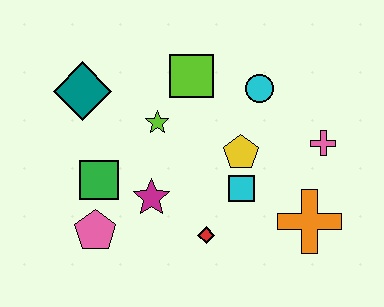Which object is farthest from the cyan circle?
The pink pentagon is farthest from the cyan circle.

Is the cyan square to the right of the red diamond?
Yes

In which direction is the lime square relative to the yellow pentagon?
The lime square is above the yellow pentagon.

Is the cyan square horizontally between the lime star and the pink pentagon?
No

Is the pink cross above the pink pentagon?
Yes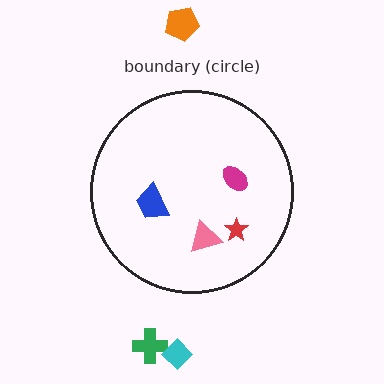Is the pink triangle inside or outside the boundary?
Inside.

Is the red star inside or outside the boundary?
Inside.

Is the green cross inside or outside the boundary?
Outside.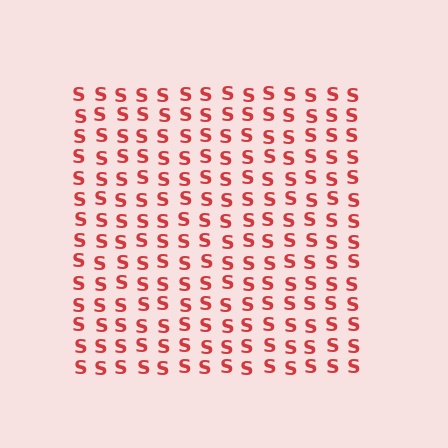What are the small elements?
The small elements are letter S's.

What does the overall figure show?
The overall figure shows a square.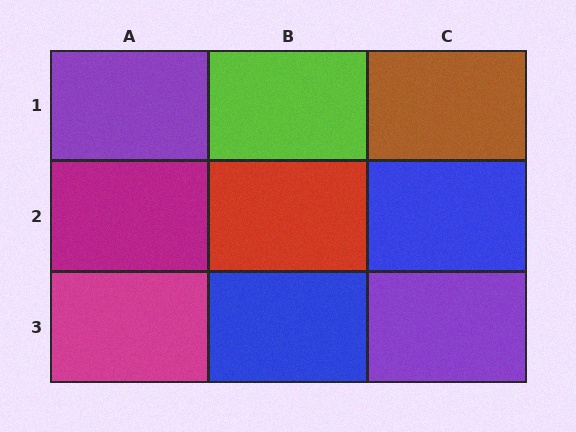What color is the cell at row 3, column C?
Purple.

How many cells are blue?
2 cells are blue.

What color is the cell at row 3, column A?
Magenta.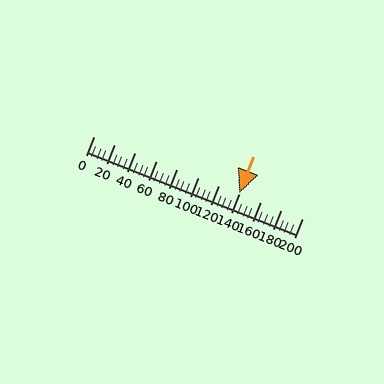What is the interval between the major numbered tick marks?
The major tick marks are spaced 20 units apart.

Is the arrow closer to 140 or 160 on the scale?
The arrow is closer to 140.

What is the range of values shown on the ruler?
The ruler shows values from 0 to 200.